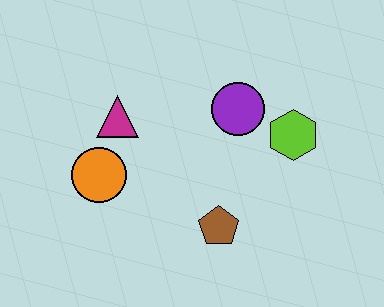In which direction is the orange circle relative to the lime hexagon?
The orange circle is to the left of the lime hexagon.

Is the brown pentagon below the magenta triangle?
Yes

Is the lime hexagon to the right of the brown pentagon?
Yes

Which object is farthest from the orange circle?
The lime hexagon is farthest from the orange circle.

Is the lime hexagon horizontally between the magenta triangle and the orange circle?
No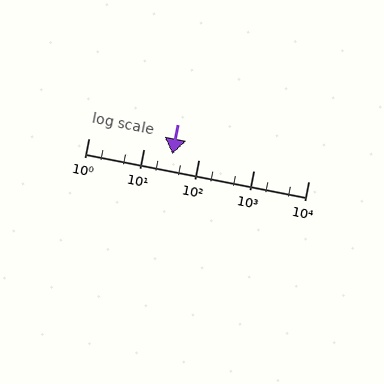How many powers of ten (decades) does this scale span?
The scale spans 4 decades, from 1 to 10000.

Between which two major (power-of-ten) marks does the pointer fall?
The pointer is between 10 and 100.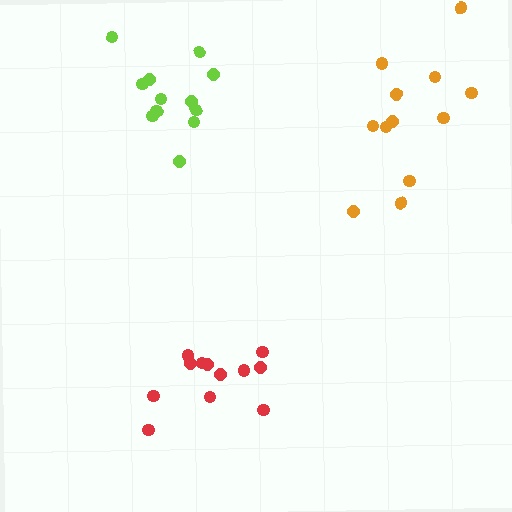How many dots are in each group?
Group 1: 12 dots, Group 2: 12 dots, Group 3: 12 dots (36 total).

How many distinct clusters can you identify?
There are 3 distinct clusters.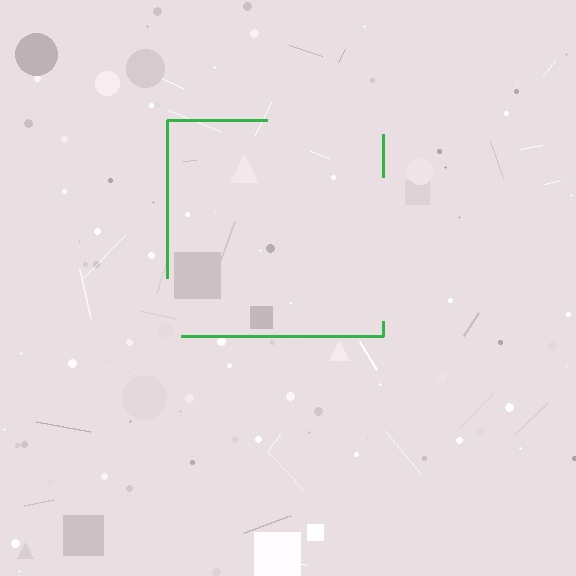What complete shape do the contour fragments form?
The contour fragments form a square.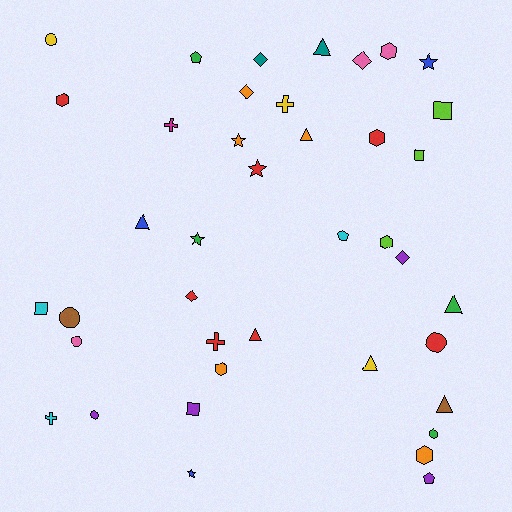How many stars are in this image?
There are 5 stars.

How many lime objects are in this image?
There are 3 lime objects.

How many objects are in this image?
There are 40 objects.